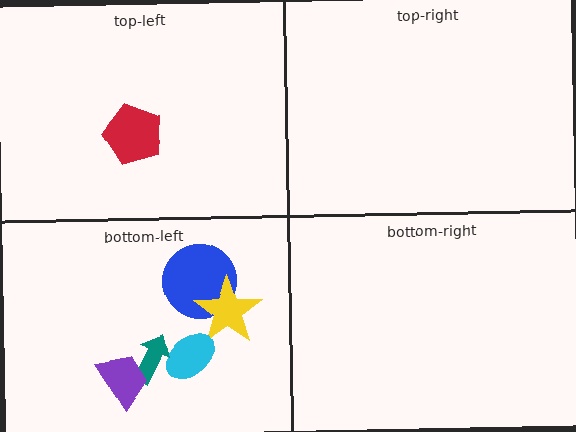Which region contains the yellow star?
The bottom-left region.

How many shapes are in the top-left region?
1.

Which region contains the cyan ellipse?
The bottom-left region.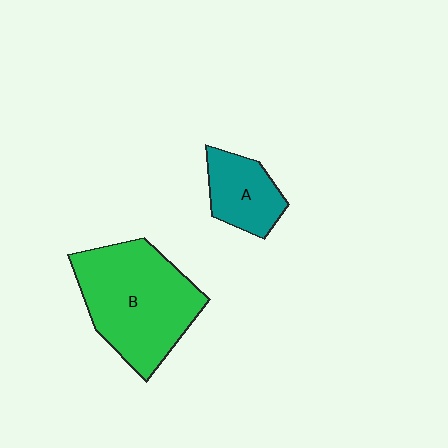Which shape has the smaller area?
Shape A (teal).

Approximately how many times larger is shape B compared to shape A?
Approximately 2.3 times.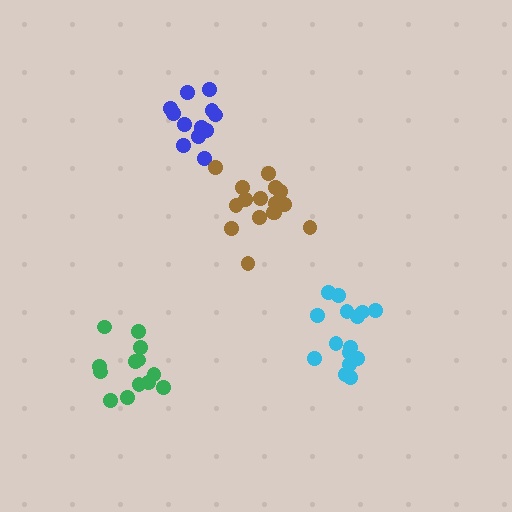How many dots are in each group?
Group 1: 12 dots, Group 2: 16 dots, Group 3: 16 dots, Group 4: 13 dots (57 total).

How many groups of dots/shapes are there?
There are 4 groups.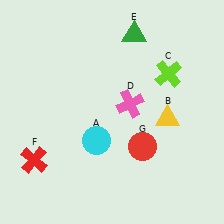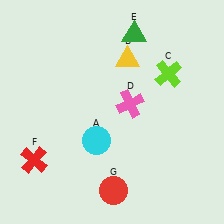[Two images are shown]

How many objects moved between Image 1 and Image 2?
2 objects moved between the two images.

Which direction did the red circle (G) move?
The red circle (G) moved down.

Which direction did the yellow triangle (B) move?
The yellow triangle (B) moved up.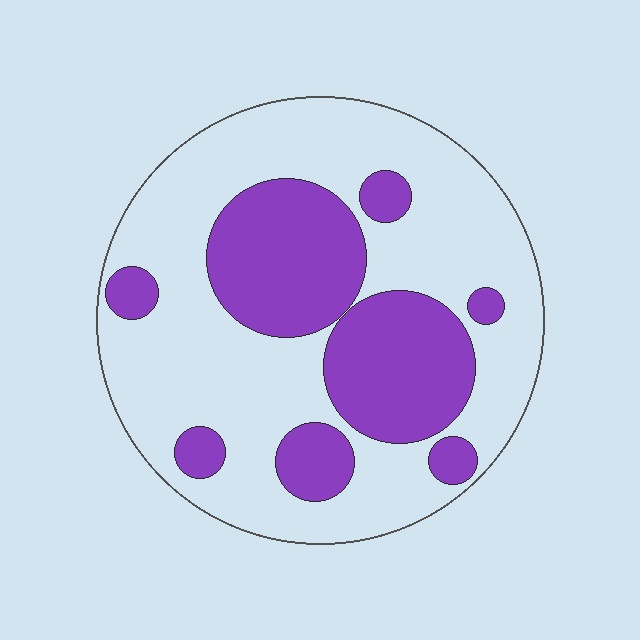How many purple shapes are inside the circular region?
8.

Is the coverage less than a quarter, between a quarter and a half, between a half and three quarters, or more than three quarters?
Between a quarter and a half.